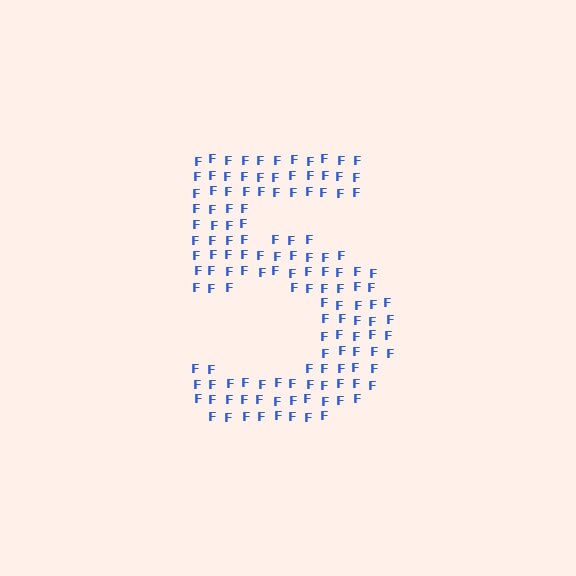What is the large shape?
The large shape is the digit 5.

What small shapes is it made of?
It is made of small letter F's.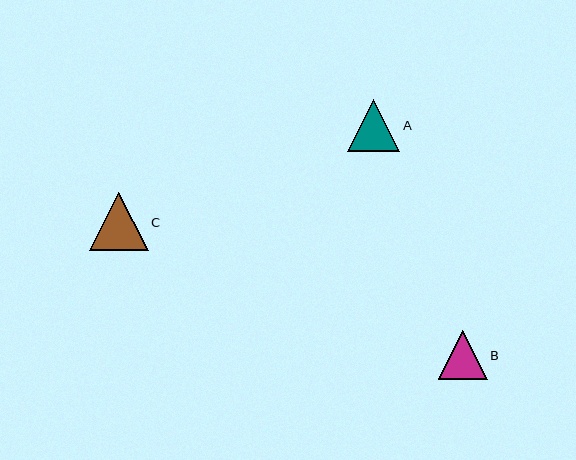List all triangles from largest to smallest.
From largest to smallest: C, A, B.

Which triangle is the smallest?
Triangle B is the smallest with a size of approximately 49 pixels.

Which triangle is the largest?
Triangle C is the largest with a size of approximately 58 pixels.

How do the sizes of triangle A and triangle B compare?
Triangle A and triangle B are approximately the same size.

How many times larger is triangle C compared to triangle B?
Triangle C is approximately 1.2 times the size of triangle B.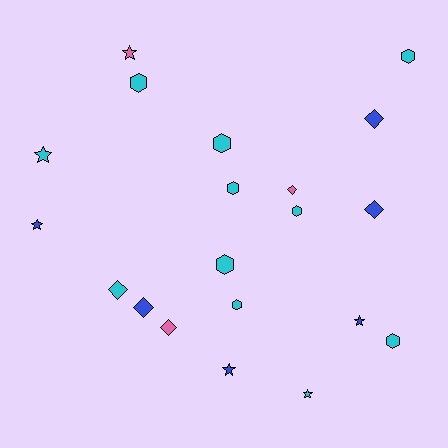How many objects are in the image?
There are 20 objects.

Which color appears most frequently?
Cyan, with 11 objects.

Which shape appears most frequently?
Hexagon, with 8 objects.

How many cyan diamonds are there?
There is 1 cyan diamond.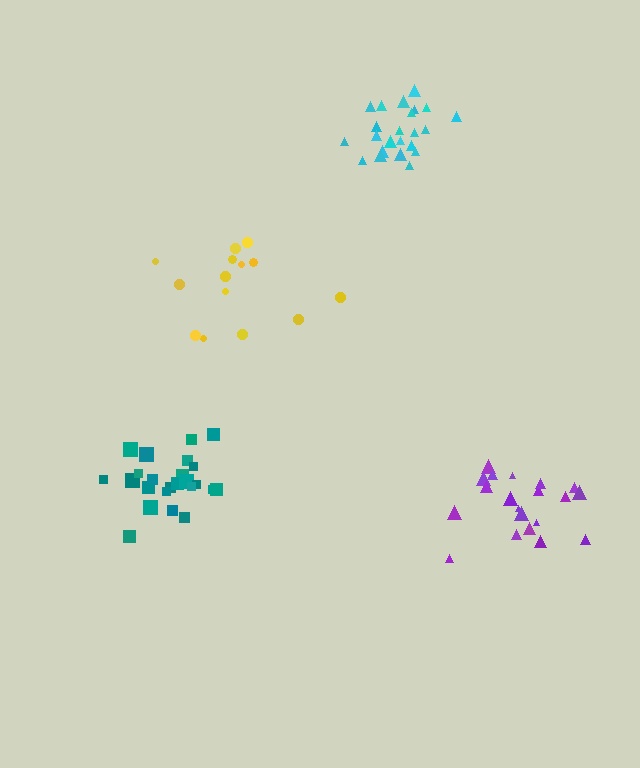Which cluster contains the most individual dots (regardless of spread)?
Teal (24).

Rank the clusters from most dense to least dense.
cyan, teal, purple, yellow.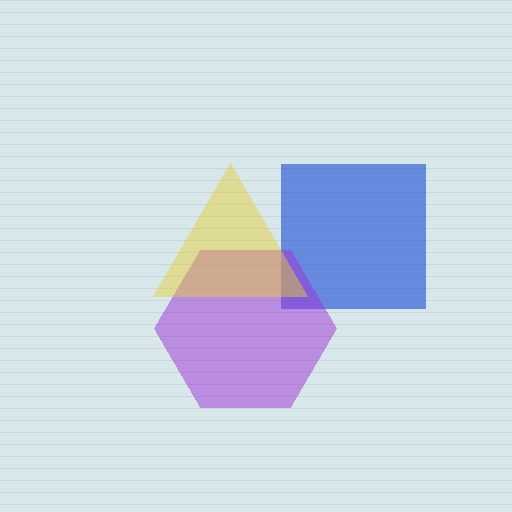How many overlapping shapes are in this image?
There are 3 overlapping shapes in the image.